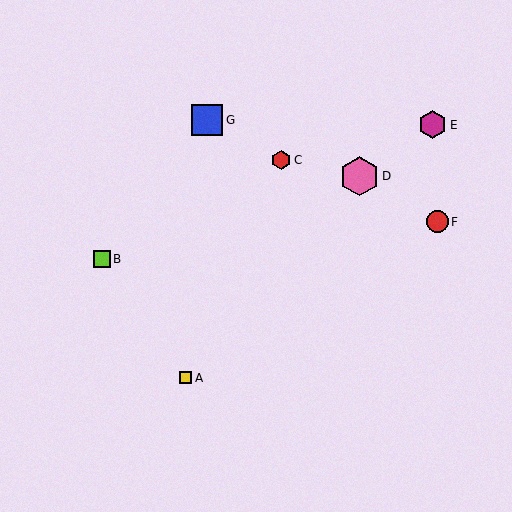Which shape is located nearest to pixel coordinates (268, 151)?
The red hexagon (labeled C) at (281, 160) is nearest to that location.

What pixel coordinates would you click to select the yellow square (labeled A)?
Click at (186, 378) to select the yellow square A.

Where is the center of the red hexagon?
The center of the red hexagon is at (281, 160).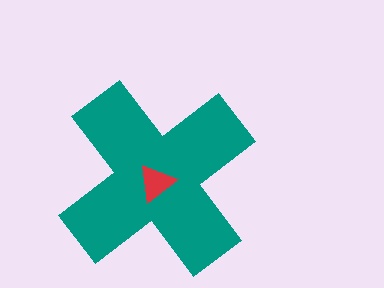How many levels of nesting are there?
2.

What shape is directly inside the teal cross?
The red triangle.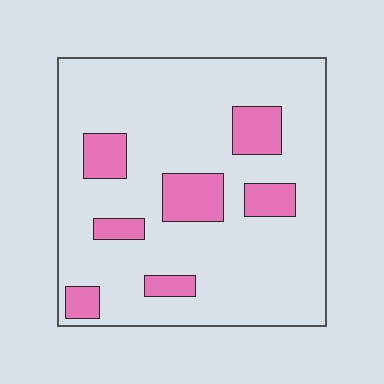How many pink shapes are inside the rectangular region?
7.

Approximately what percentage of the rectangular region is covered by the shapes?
Approximately 15%.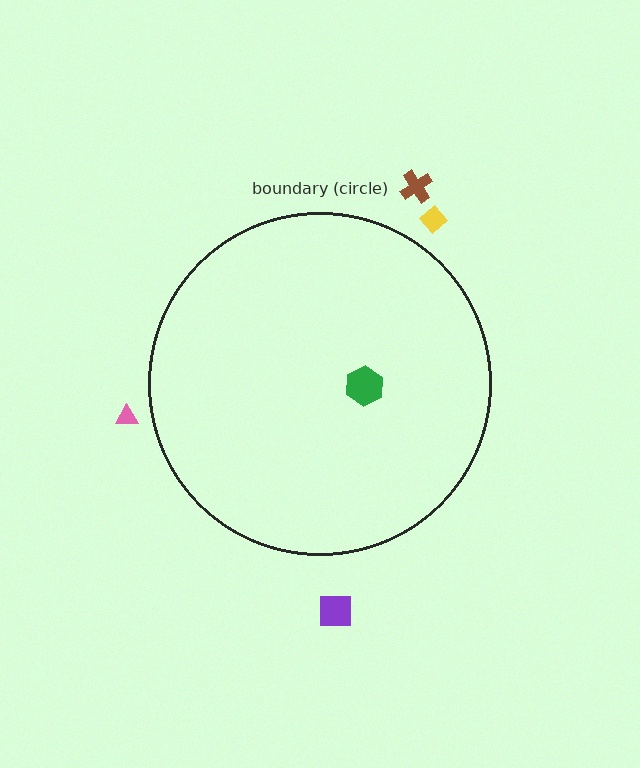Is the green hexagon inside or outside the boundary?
Inside.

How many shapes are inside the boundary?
1 inside, 4 outside.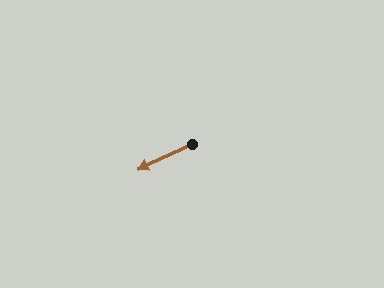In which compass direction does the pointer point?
Southwest.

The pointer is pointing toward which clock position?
Roughly 8 o'clock.